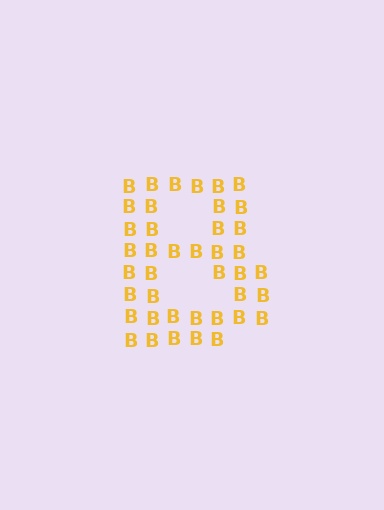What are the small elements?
The small elements are letter B's.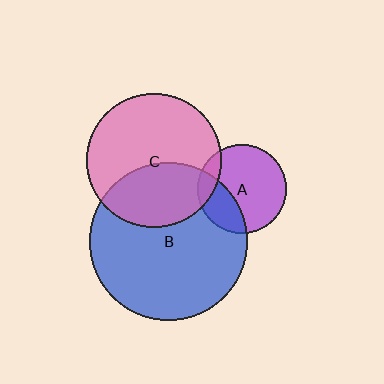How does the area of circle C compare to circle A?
Approximately 2.3 times.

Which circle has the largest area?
Circle B (blue).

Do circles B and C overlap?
Yes.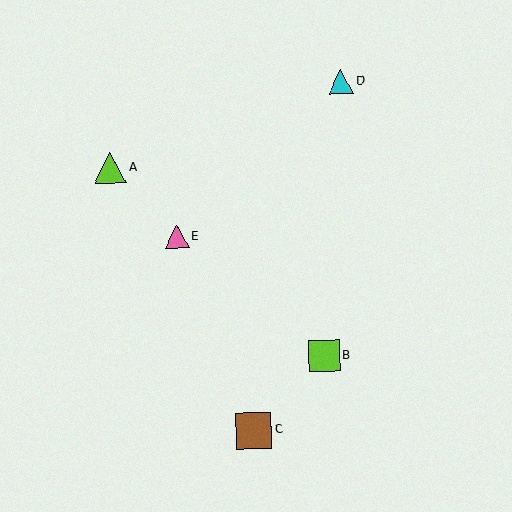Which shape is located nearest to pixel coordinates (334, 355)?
The lime square (labeled B) at (324, 356) is nearest to that location.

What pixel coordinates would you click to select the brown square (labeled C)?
Click at (254, 430) to select the brown square C.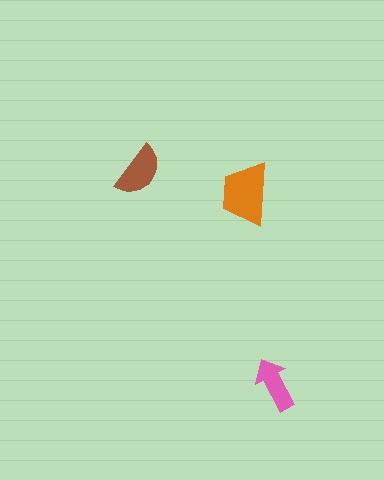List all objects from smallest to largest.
The pink arrow, the brown semicircle, the orange trapezoid.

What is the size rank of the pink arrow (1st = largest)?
3rd.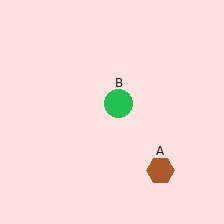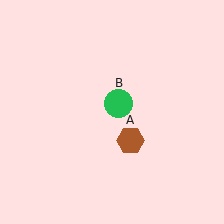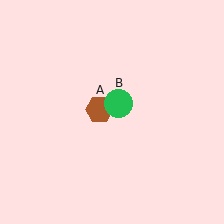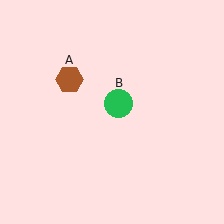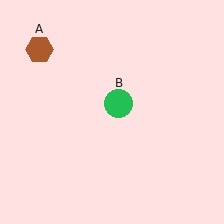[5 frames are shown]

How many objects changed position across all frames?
1 object changed position: brown hexagon (object A).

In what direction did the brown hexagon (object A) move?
The brown hexagon (object A) moved up and to the left.